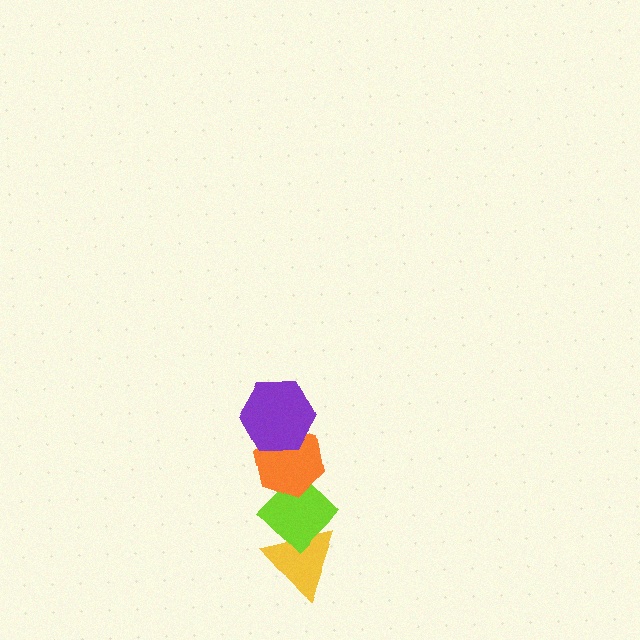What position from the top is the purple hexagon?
The purple hexagon is 1st from the top.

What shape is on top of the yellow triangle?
The lime diamond is on top of the yellow triangle.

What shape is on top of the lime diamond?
The orange hexagon is on top of the lime diamond.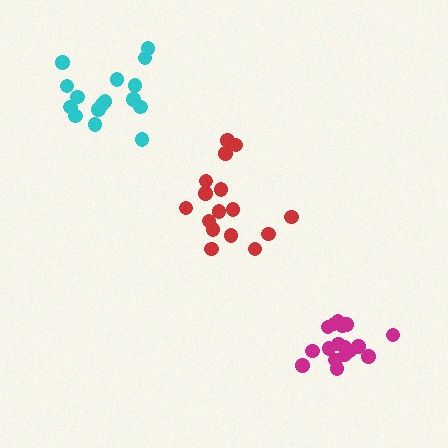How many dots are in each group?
Group 1: 16 dots, Group 2: 16 dots, Group 3: 17 dots (49 total).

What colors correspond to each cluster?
The clusters are colored: cyan, red, magenta.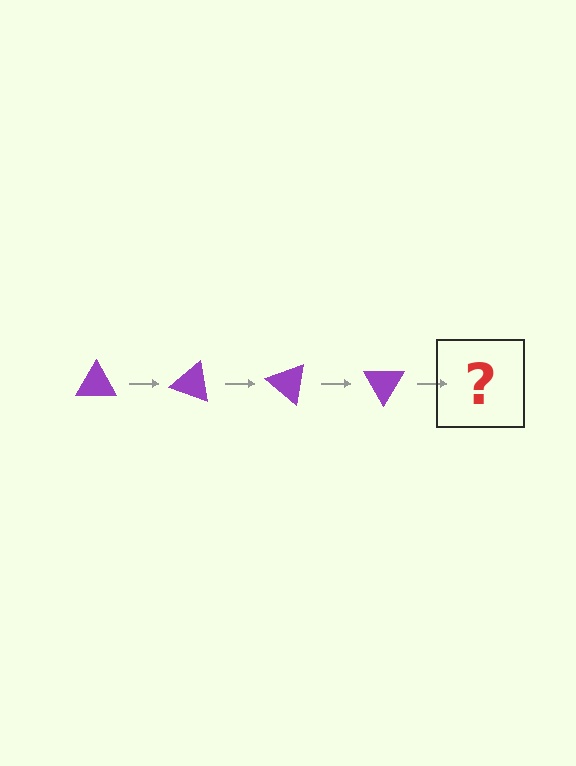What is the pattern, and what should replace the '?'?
The pattern is that the triangle rotates 20 degrees each step. The '?' should be a purple triangle rotated 80 degrees.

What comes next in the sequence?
The next element should be a purple triangle rotated 80 degrees.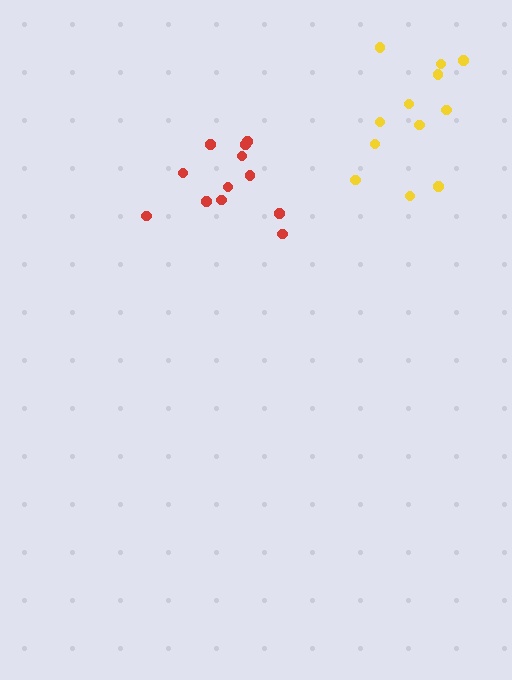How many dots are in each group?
Group 1: 12 dots, Group 2: 12 dots (24 total).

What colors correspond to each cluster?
The clusters are colored: red, yellow.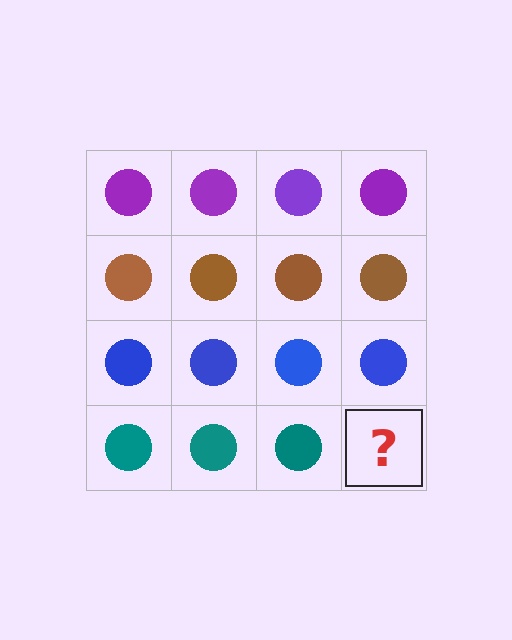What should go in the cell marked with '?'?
The missing cell should contain a teal circle.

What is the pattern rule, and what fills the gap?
The rule is that each row has a consistent color. The gap should be filled with a teal circle.